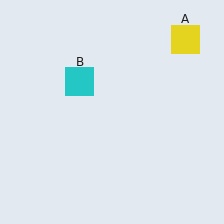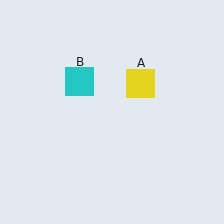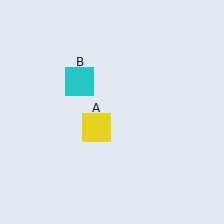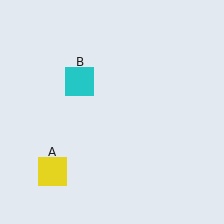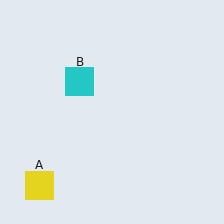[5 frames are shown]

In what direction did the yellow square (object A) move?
The yellow square (object A) moved down and to the left.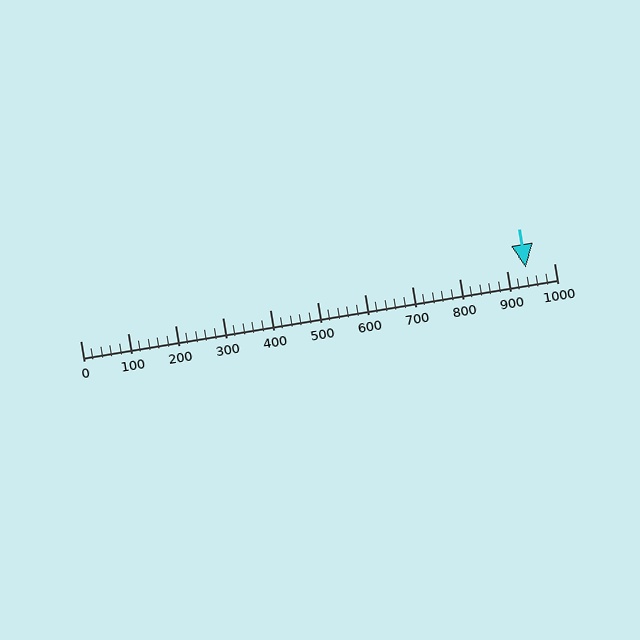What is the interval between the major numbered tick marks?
The major tick marks are spaced 100 units apart.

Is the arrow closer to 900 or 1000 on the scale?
The arrow is closer to 900.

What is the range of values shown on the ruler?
The ruler shows values from 0 to 1000.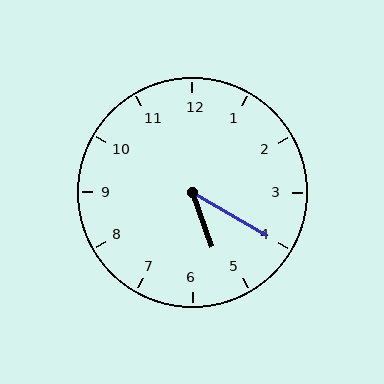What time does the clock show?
5:20.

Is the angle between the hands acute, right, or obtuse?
It is acute.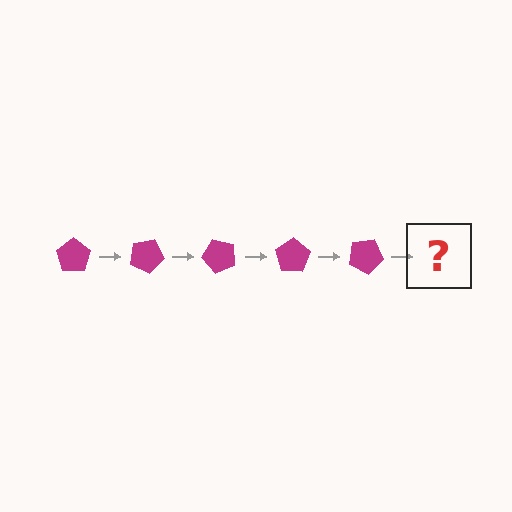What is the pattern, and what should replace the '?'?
The pattern is that the pentagon rotates 25 degrees each step. The '?' should be a magenta pentagon rotated 125 degrees.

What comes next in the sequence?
The next element should be a magenta pentagon rotated 125 degrees.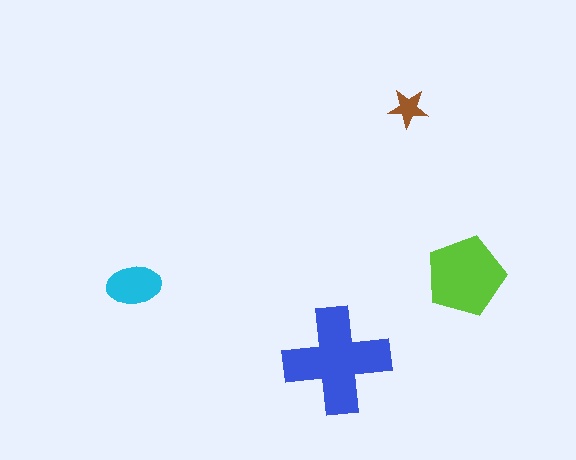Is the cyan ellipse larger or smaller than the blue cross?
Smaller.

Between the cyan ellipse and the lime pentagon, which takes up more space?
The lime pentagon.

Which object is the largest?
The blue cross.